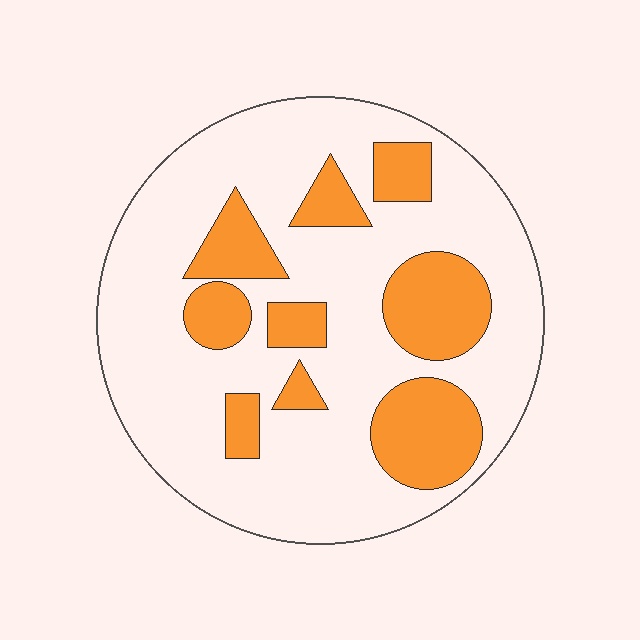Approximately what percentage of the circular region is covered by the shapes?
Approximately 25%.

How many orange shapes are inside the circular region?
9.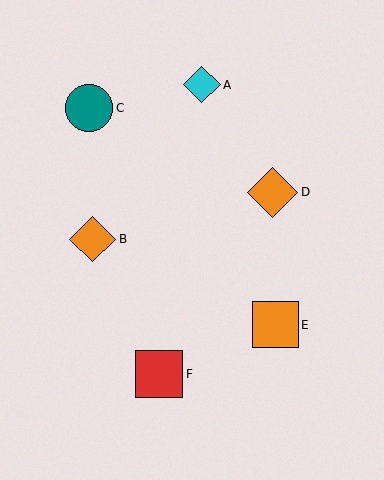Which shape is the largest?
The orange diamond (labeled D) is the largest.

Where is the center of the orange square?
The center of the orange square is at (275, 325).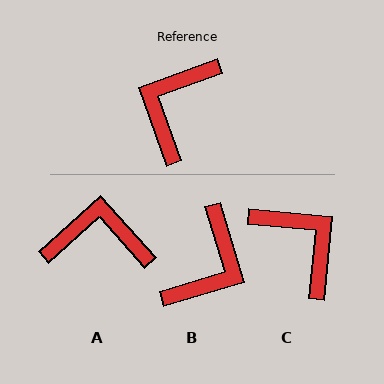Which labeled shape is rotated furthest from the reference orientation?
B, about 177 degrees away.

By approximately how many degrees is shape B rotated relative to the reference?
Approximately 177 degrees counter-clockwise.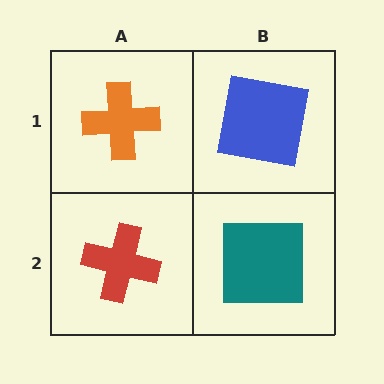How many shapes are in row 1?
2 shapes.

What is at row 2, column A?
A red cross.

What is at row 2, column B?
A teal square.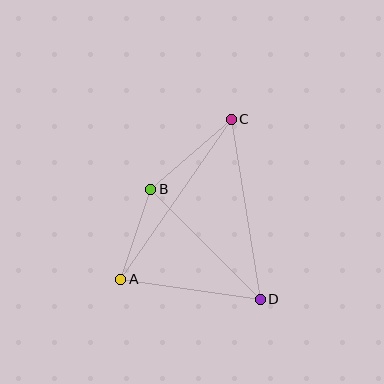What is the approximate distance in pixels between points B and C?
The distance between B and C is approximately 106 pixels.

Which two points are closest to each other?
Points A and B are closest to each other.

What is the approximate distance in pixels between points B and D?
The distance between B and D is approximately 155 pixels.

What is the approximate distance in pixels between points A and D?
The distance between A and D is approximately 141 pixels.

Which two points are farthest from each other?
Points A and C are farthest from each other.